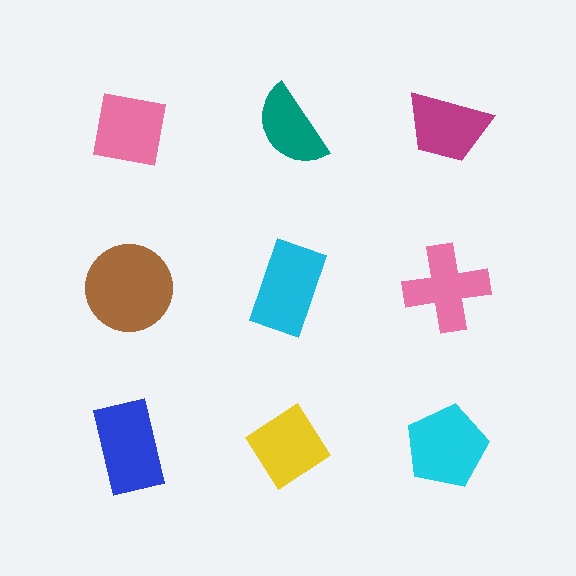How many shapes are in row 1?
3 shapes.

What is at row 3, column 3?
A cyan pentagon.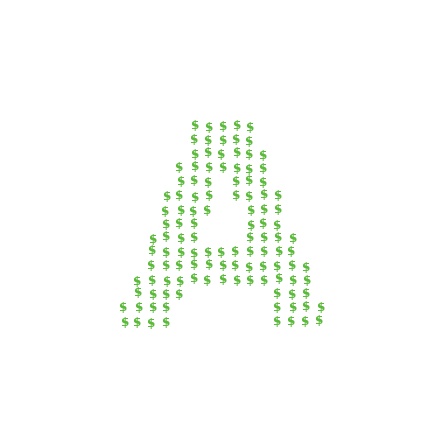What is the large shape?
The large shape is the letter A.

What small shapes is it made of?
It is made of small dollar signs.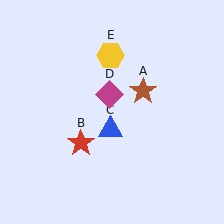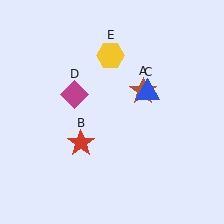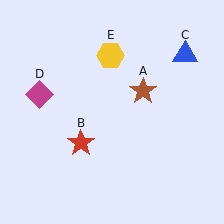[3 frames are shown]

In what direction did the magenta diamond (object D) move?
The magenta diamond (object D) moved left.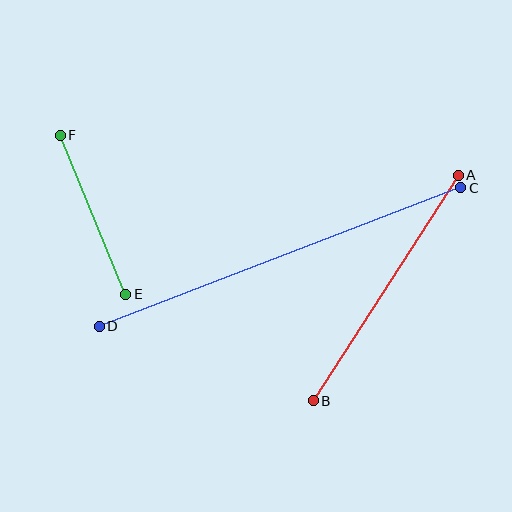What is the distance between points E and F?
The distance is approximately 172 pixels.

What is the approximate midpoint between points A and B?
The midpoint is at approximately (386, 288) pixels.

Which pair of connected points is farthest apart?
Points C and D are farthest apart.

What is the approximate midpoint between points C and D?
The midpoint is at approximately (280, 257) pixels.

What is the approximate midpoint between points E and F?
The midpoint is at approximately (93, 215) pixels.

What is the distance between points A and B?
The distance is approximately 268 pixels.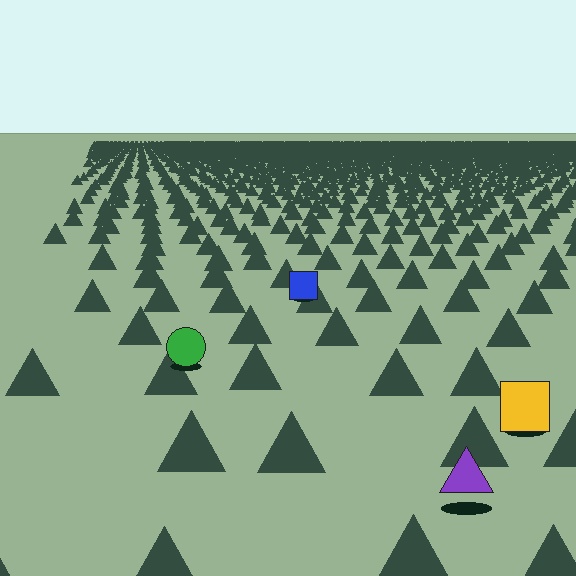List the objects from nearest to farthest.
From nearest to farthest: the purple triangle, the yellow square, the green circle, the blue square.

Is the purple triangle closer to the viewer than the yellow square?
Yes. The purple triangle is closer — you can tell from the texture gradient: the ground texture is coarser near it.